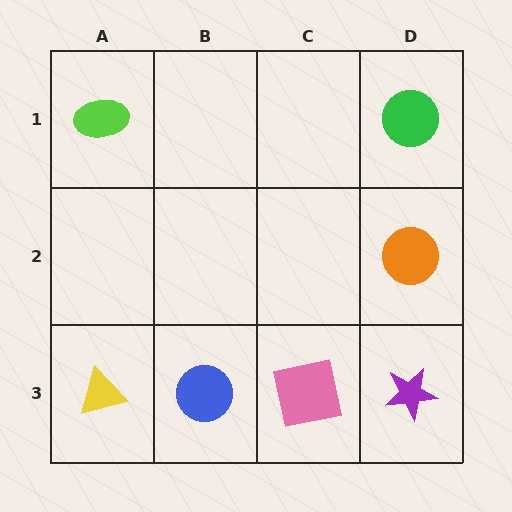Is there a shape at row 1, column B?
No, that cell is empty.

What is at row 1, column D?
A green circle.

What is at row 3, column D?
A purple star.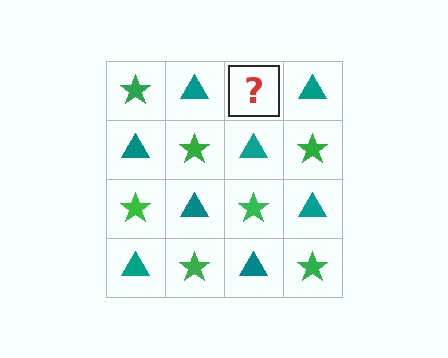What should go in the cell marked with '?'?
The missing cell should contain a green star.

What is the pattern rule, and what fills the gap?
The rule is that it alternates green star and teal triangle in a checkerboard pattern. The gap should be filled with a green star.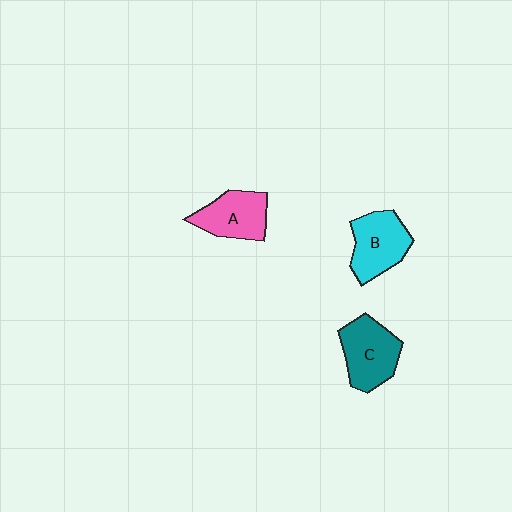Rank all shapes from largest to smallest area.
From largest to smallest: C (teal), B (cyan), A (pink).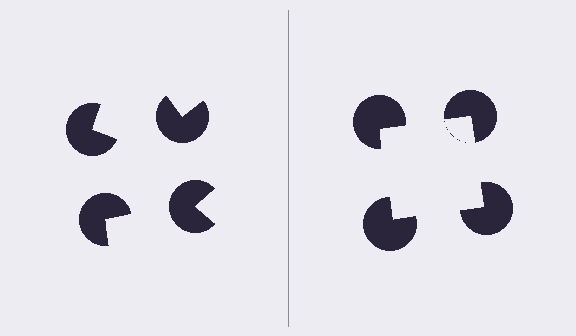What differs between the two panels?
The pac-man discs are positioned identically on both sides; only the wedge orientations differ. On the right they align to a square; on the left they are misaligned.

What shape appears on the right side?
An illusory square.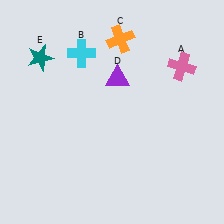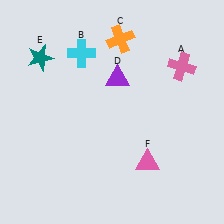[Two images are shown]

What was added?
A pink triangle (F) was added in Image 2.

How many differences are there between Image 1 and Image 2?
There is 1 difference between the two images.